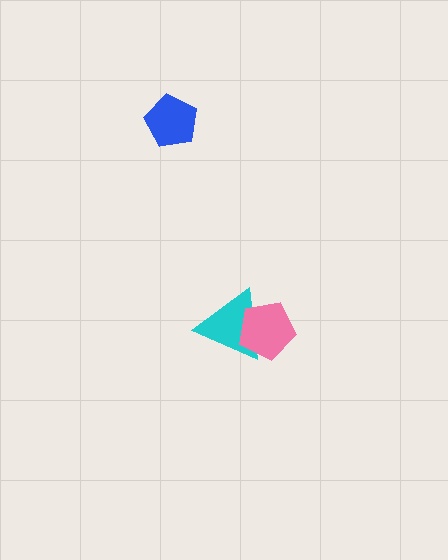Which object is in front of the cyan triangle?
The pink pentagon is in front of the cyan triangle.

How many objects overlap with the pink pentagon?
1 object overlaps with the pink pentagon.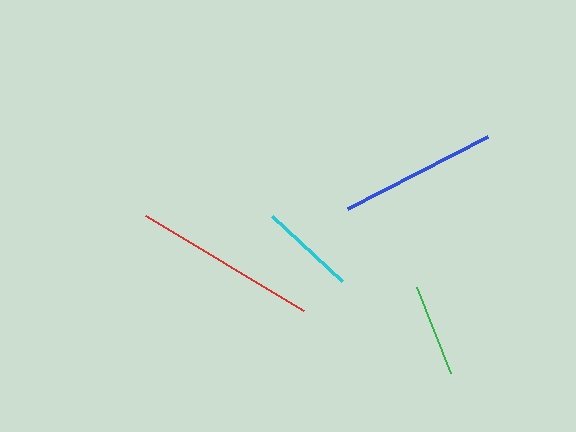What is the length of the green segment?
The green segment is approximately 93 pixels long.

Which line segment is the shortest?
The green line is the shortest at approximately 93 pixels.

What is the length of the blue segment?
The blue segment is approximately 157 pixels long.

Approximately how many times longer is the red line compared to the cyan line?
The red line is approximately 1.9 times the length of the cyan line.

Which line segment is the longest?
The red line is the longest at approximately 184 pixels.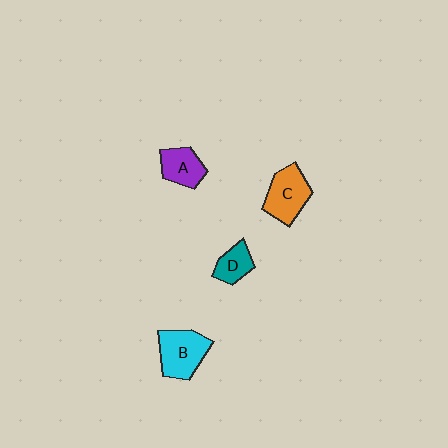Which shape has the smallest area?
Shape D (teal).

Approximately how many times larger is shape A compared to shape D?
Approximately 1.3 times.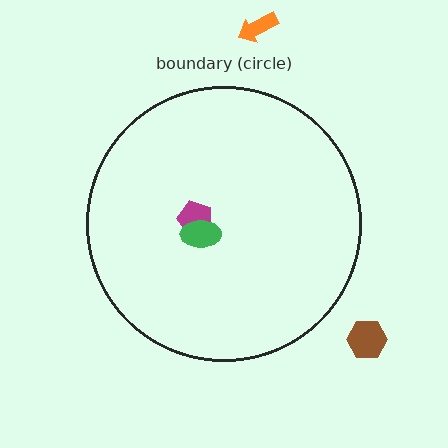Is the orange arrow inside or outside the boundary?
Outside.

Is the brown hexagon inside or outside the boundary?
Outside.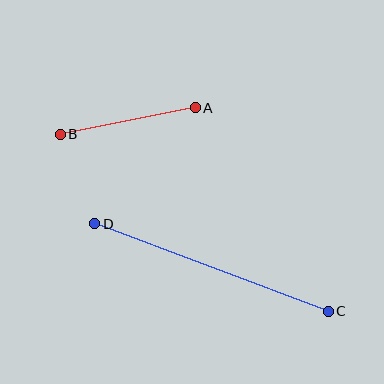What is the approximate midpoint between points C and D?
The midpoint is at approximately (211, 268) pixels.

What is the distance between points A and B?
The distance is approximately 138 pixels.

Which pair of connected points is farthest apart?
Points C and D are farthest apart.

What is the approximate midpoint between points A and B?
The midpoint is at approximately (128, 121) pixels.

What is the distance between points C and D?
The distance is approximately 250 pixels.